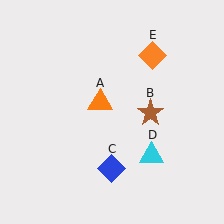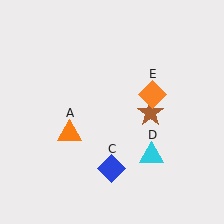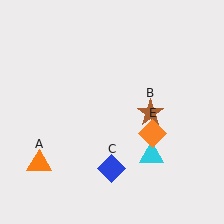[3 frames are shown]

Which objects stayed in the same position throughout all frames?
Brown star (object B) and blue diamond (object C) and cyan triangle (object D) remained stationary.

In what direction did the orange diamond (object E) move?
The orange diamond (object E) moved down.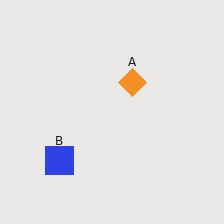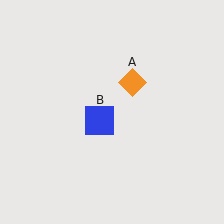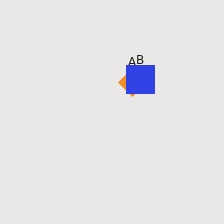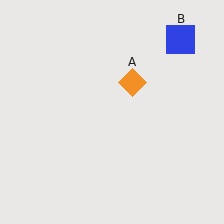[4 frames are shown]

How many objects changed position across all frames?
1 object changed position: blue square (object B).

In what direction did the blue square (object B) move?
The blue square (object B) moved up and to the right.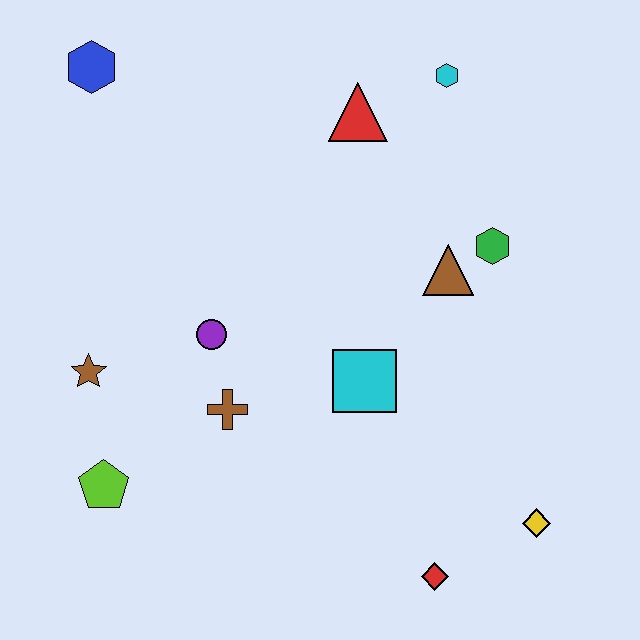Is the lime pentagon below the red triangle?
Yes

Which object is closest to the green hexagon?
The brown triangle is closest to the green hexagon.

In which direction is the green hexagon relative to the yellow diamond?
The green hexagon is above the yellow diamond.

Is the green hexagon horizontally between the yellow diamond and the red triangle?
Yes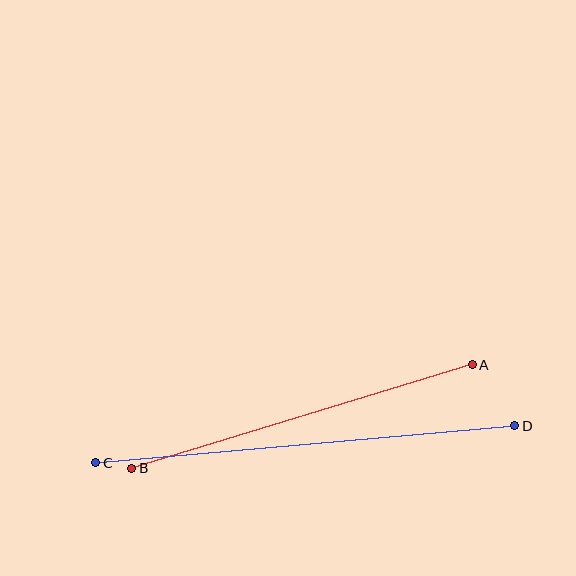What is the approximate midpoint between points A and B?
The midpoint is at approximately (302, 416) pixels.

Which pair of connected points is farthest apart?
Points C and D are farthest apart.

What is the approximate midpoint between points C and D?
The midpoint is at approximately (305, 444) pixels.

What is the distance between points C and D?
The distance is approximately 421 pixels.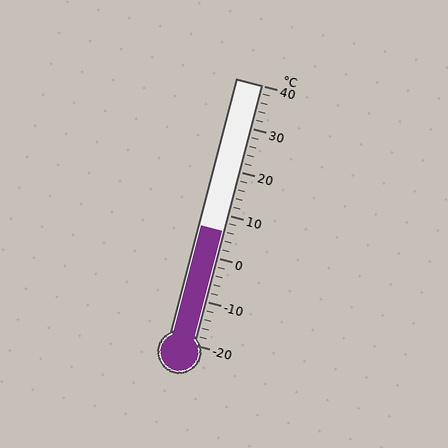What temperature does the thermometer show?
The thermometer shows approximately 6°C.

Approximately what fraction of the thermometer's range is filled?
The thermometer is filled to approximately 45% of its range.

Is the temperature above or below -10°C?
The temperature is above -10°C.